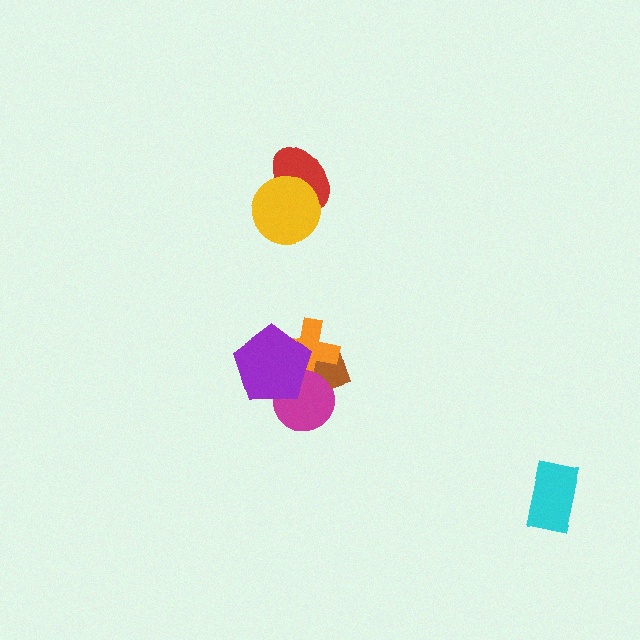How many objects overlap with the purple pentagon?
3 objects overlap with the purple pentagon.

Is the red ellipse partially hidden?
Yes, it is partially covered by another shape.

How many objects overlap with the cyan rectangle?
0 objects overlap with the cyan rectangle.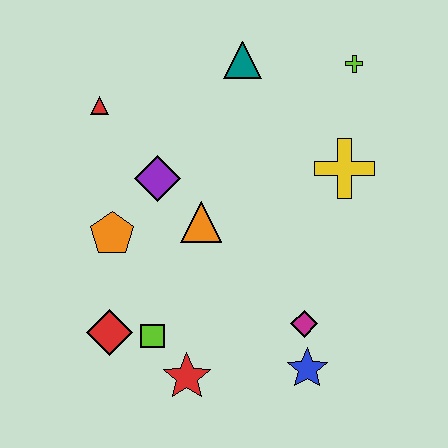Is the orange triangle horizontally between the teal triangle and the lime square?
Yes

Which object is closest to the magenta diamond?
The blue star is closest to the magenta diamond.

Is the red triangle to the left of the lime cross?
Yes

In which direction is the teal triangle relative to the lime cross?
The teal triangle is to the left of the lime cross.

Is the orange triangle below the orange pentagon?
No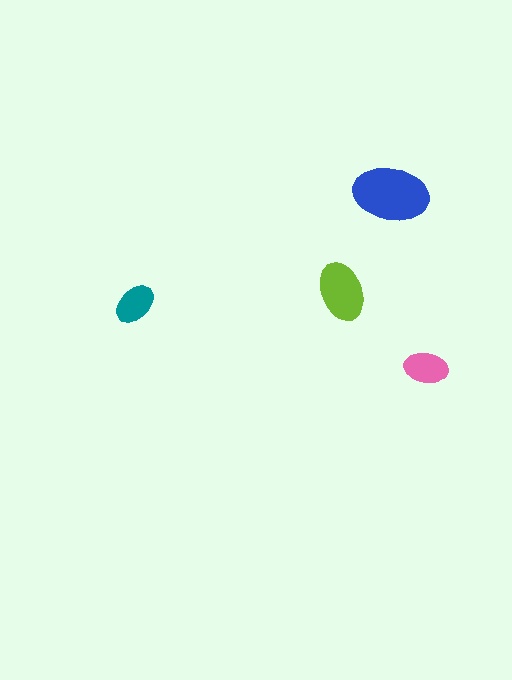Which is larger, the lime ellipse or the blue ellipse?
The blue one.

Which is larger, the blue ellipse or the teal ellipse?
The blue one.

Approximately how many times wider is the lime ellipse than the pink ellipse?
About 1.5 times wider.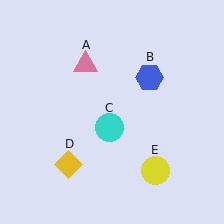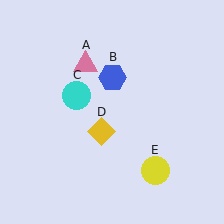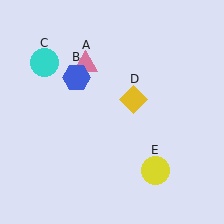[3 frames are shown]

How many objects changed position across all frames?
3 objects changed position: blue hexagon (object B), cyan circle (object C), yellow diamond (object D).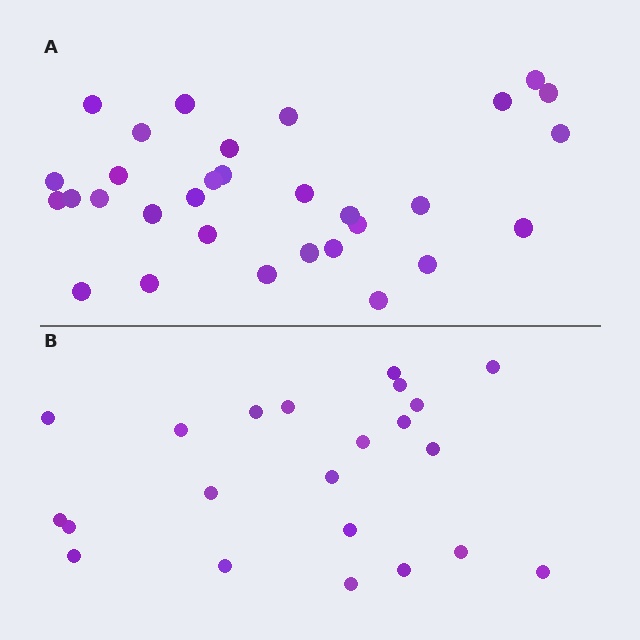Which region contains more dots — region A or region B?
Region A (the top region) has more dots.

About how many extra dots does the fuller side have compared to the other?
Region A has roughly 8 or so more dots than region B.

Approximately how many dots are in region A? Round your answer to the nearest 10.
About 30 dots. (The exact count is 31, which rounds to 30.)